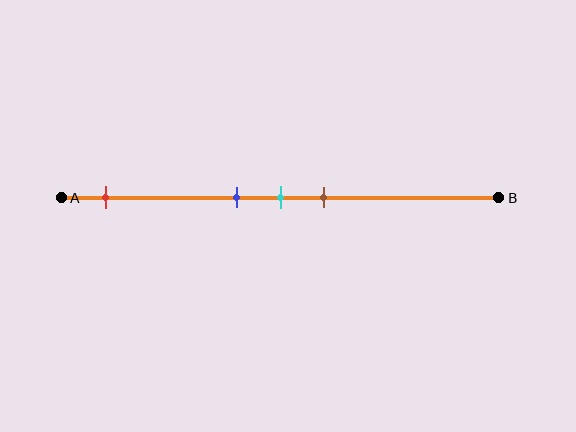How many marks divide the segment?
There are 4 marks dividing the segment.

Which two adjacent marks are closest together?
The blue and cyan marks are the closest adjacent pair.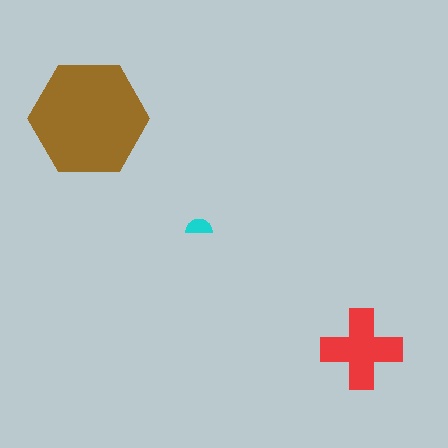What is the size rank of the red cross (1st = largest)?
2nd.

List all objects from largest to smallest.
The brown hexagon, the red cross, the cyan semicircle.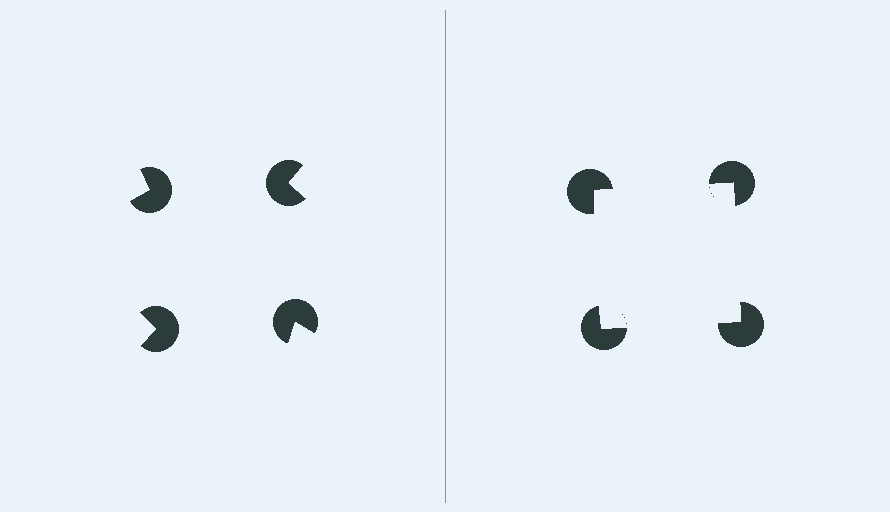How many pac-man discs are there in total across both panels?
8 — 4 on each side.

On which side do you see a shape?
An illusory square appears on the right side. On the left side the wedge cuts are rotated, so no coherent shape forms.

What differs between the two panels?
The pac-man discs are positioned identically on both sides; only the wedge orientations differ. On the right they align to a square; on the left they are misaligned.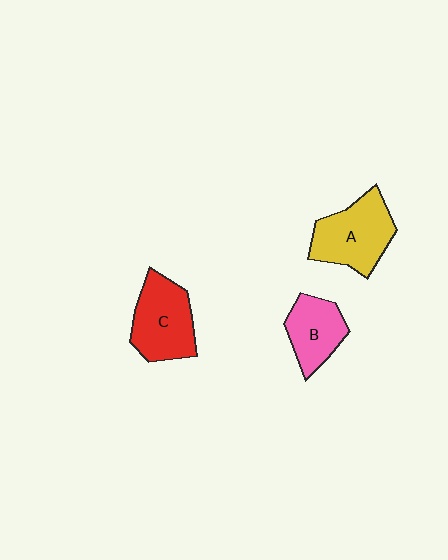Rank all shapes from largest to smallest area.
From largest to smallest: A (yellow), C (red), B (pink).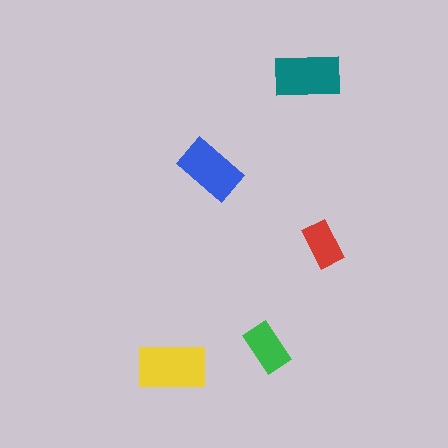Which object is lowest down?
The yellow rectangle is bottommost.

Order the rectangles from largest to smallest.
the yellow one, the teal one, the blue one, the green one, the red one.